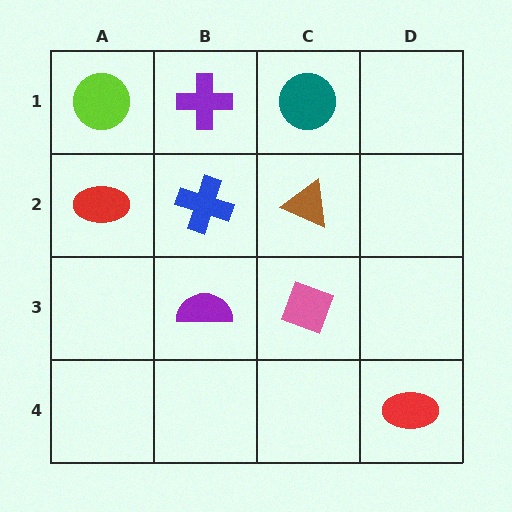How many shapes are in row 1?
3 shapes.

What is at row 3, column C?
A pink diamond.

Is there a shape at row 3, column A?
No, that cell is empty.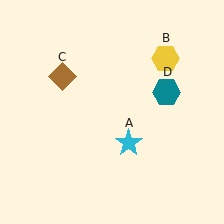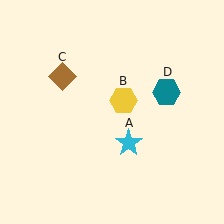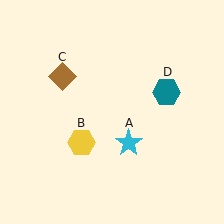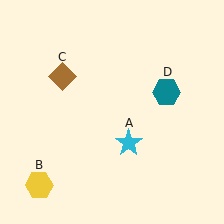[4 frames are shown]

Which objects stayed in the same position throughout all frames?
Cyan star (object A) and brown diamond (object C) and teal hexagon (object D) remained stationary.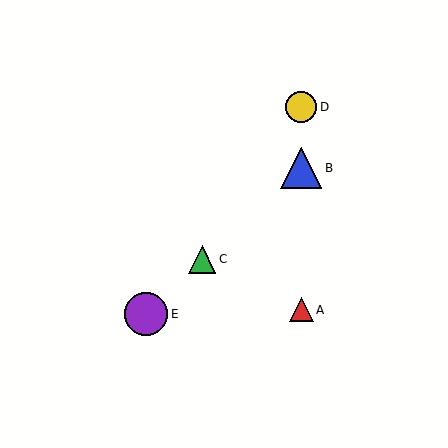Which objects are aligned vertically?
Objects A, B, D are aligned vertically.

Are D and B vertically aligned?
Yes, both are at x≈301.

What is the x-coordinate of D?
Object D is at x≈301.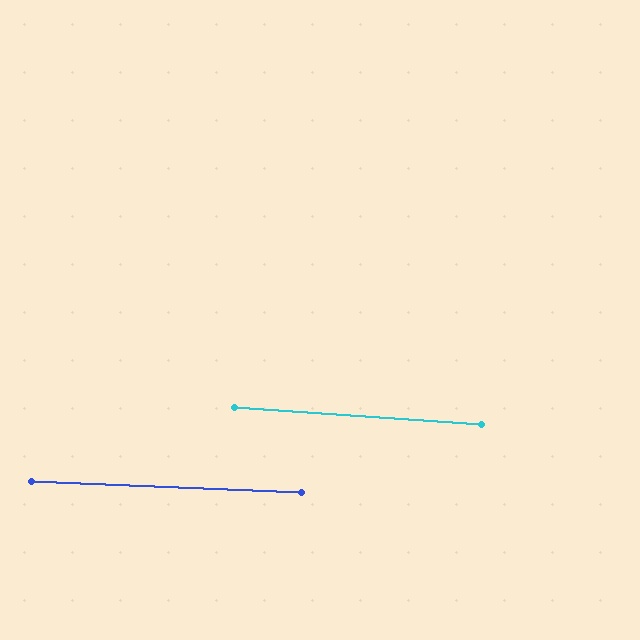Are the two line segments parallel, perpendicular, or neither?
Parallel — their directions differ by only 1.5°.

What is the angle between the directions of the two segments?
Approximately 2 degrees.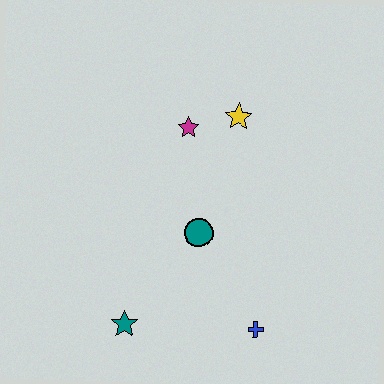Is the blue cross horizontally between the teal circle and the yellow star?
No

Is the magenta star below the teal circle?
No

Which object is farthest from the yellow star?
The teal star is farthest from the yellow star.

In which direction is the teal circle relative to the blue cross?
The teal circle is above the blue cross.